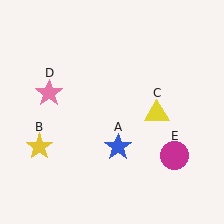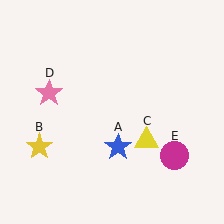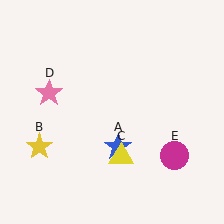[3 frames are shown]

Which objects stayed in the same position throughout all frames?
Blue star (object A) and yellow star (object B) and pink star (object D) and magenta circle (object E) remained stationary.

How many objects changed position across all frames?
1 object changed position: yellow triangle (object C).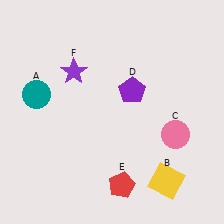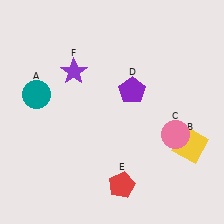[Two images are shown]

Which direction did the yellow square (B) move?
The yellow square (B) moved up.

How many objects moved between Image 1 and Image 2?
1 object moved between the two images.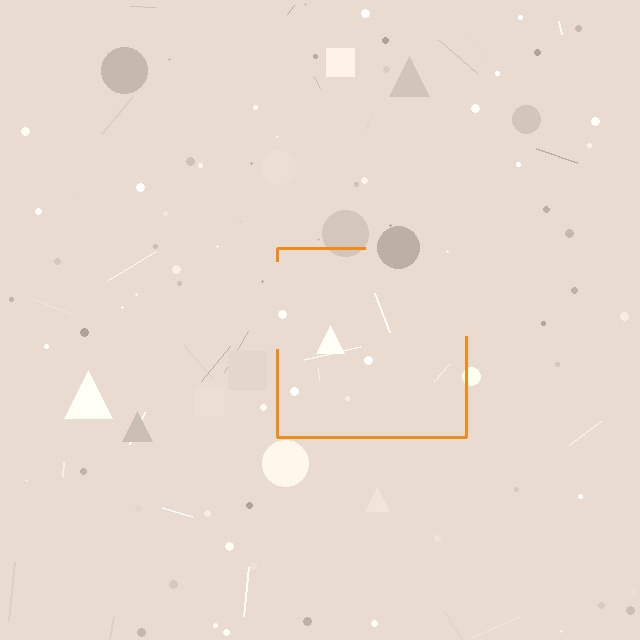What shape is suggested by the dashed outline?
The dashed outline suggests a square.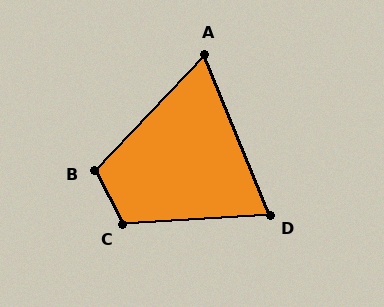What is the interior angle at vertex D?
Approximately 72 degrees (acute).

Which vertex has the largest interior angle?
C, at approximately 114 degrees.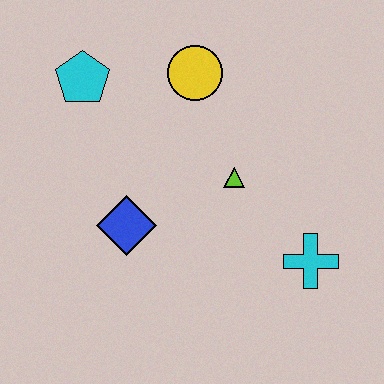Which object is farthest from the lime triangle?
The cyan pentagon is farthest from the lime triangle.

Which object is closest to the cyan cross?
The lime triangle is closest to the cyan cross.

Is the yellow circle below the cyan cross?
No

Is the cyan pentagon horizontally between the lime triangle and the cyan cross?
No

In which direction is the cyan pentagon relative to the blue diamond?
The cyan pentagon is above the blue diamond.